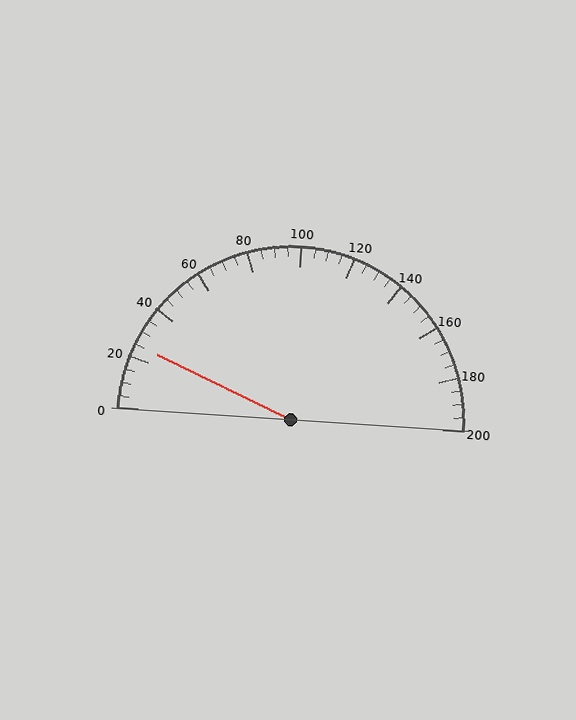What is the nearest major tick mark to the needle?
The nearest major tick mark is 20.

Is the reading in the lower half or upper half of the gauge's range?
The reading is in the lower half of the range (0 to 200).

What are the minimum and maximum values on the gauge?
The gauge ranges from 0 to 200.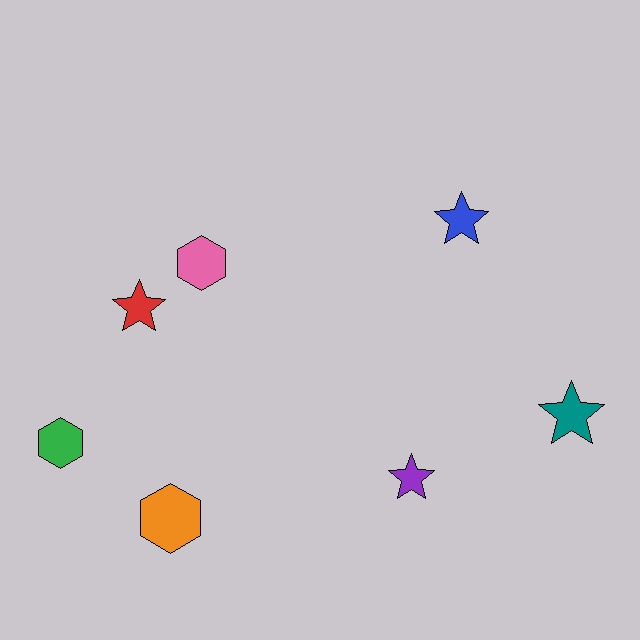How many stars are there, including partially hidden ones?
There are 4 stars.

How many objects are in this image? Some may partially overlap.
There are 7 objects.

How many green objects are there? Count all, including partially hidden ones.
There is 1 green object.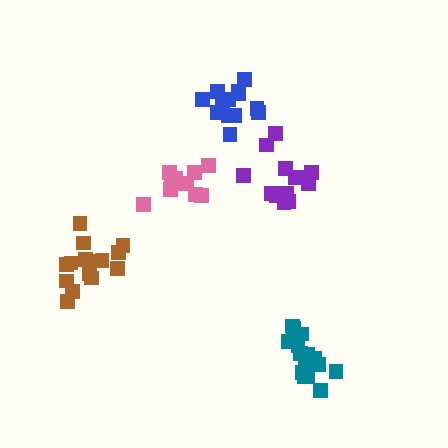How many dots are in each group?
Group 1: 15 dots, Group 2: 13 dots, Group 3: 13 dots, Group 4: 10 dots, Group 5: 15 dots (66 total).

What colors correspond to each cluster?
The clusters are colored: brown, purple, blue, pink, teal.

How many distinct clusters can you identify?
There are 5 distinct clusters.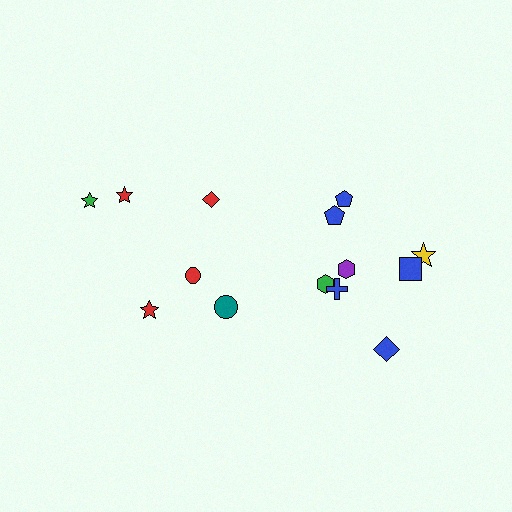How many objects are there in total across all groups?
There are 14 objects.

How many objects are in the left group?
There are 6 objects.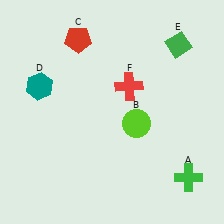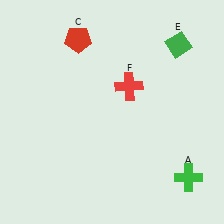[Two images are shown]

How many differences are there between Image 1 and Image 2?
There are 2 differences between the two images.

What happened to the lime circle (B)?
The lime circle (B) was removed in Image 2. It was in the bottom-right area of Image 1.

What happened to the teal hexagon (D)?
The teal hexagon (D) was removed in Image 2. It was in the top-left area of Image 1.